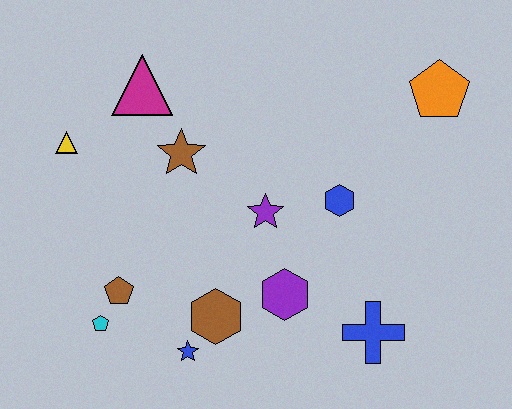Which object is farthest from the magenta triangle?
The blue cross is farthest from the magenta triangle.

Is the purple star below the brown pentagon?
No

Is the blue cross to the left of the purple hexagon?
No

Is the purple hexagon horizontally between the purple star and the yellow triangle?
No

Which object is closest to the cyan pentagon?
The brown pentagon is closest to the cyan pentagon.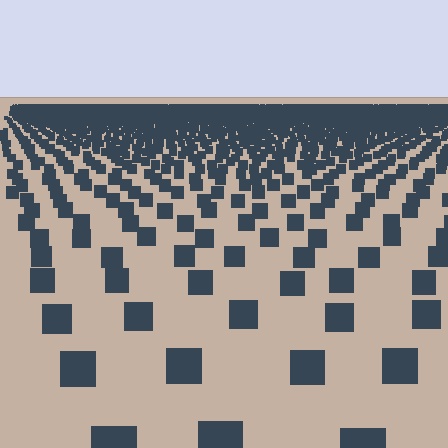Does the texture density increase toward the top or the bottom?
Density increases toward the top.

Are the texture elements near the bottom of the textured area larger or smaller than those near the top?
Larger. Near the bottom, elements are closer to the viewer and appear at a bigger on-screen size.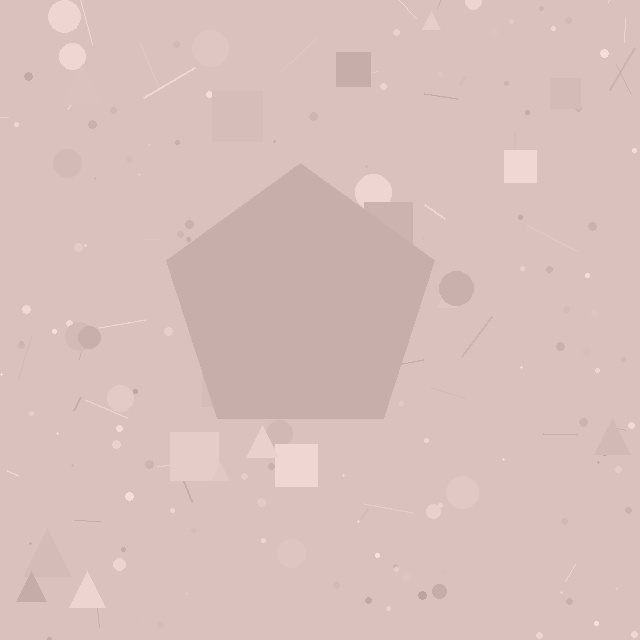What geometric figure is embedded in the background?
A pentagon is embedded in the background.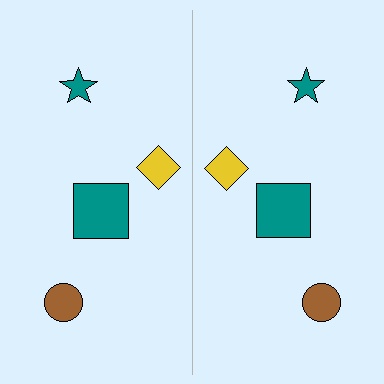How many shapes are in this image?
There are 8 shapes in this image.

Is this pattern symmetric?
Yes, this pattern has bilateral (reflection) symmetry.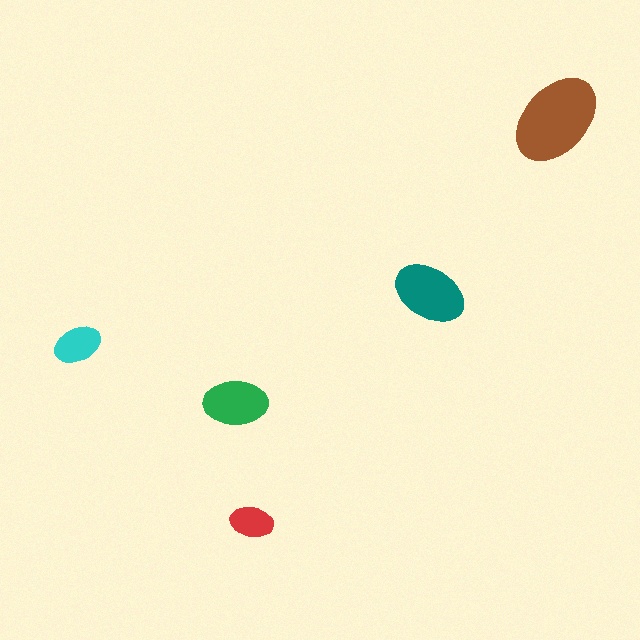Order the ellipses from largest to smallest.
the brown one, the teal one, the green one, the cyan one, the red one.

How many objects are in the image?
There are 5 objects in the image.